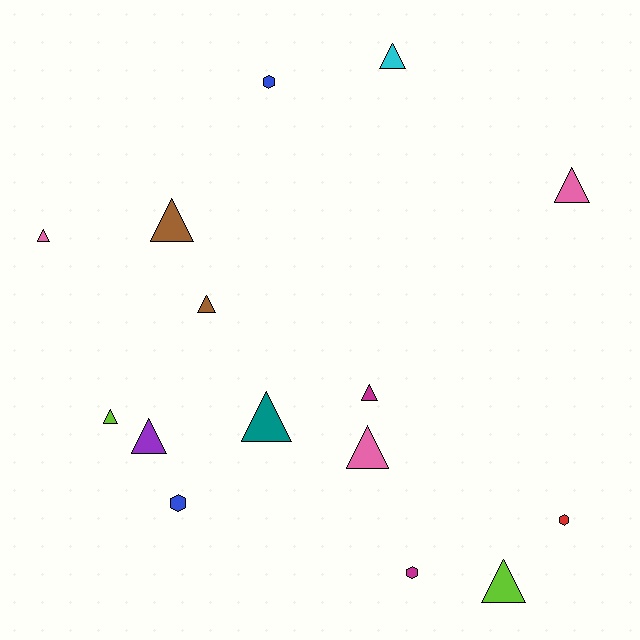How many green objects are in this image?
There are no green objects.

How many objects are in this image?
There are 15 objects.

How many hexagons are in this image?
There are 4 hexagons.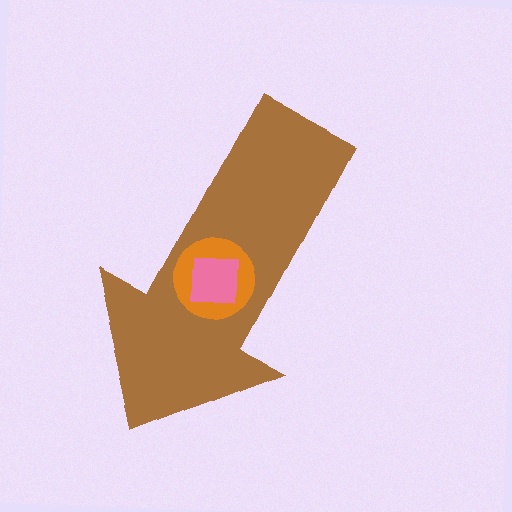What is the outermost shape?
The brown arrow.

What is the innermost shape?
The pink square.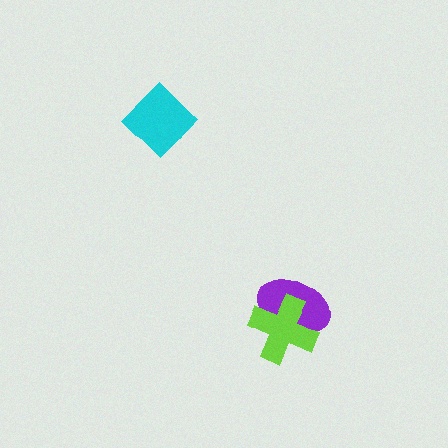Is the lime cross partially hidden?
No, no other shape covers it.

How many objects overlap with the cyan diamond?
0 objects overlap with the cyan diamond.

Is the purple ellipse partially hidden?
Yes, it is partially covered by another shape.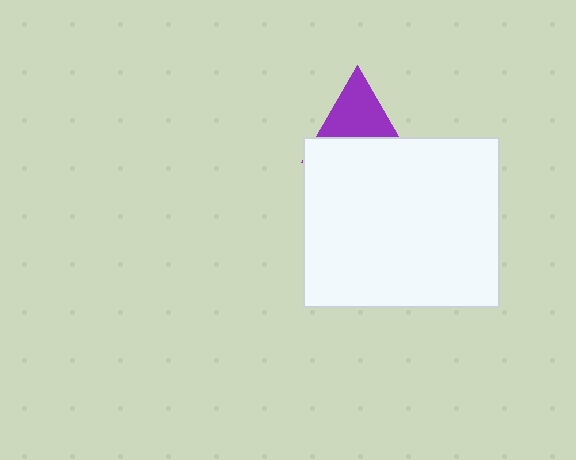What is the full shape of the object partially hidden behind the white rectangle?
The partially hidden object is a purple triangle.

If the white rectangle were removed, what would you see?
You would see the complete purple triangle.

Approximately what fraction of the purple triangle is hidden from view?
Roughly 45% of the purple triangle is hidden behind the white rectangle.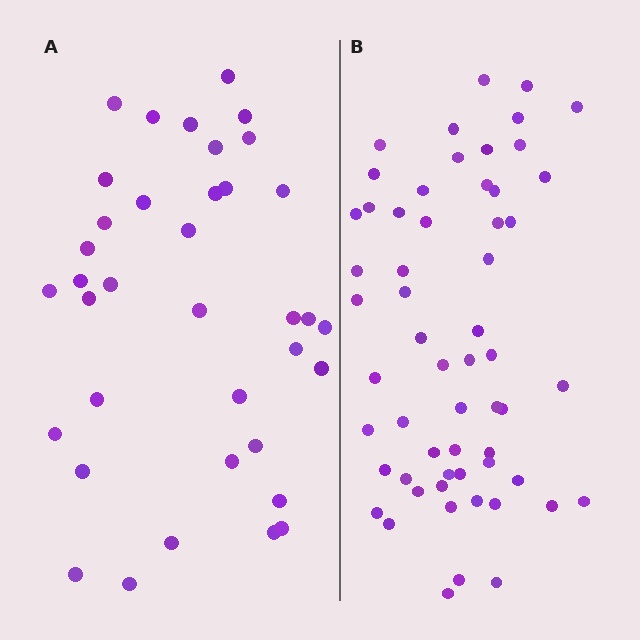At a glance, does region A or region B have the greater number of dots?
Region B (the right region) has more dots.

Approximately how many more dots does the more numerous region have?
Region B has approximately 20 more dots than region A.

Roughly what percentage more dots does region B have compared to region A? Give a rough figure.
About 55% more.